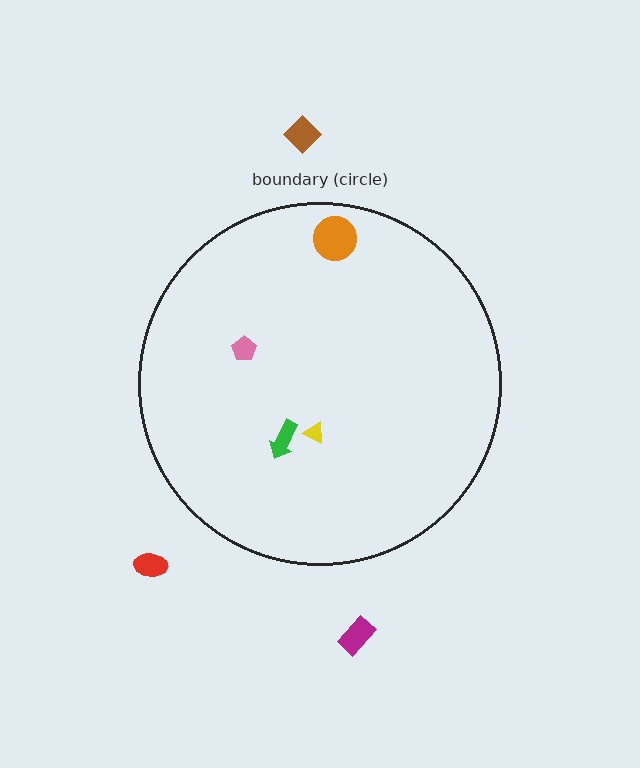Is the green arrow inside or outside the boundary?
Inside.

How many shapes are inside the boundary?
4 inside, 3 outside.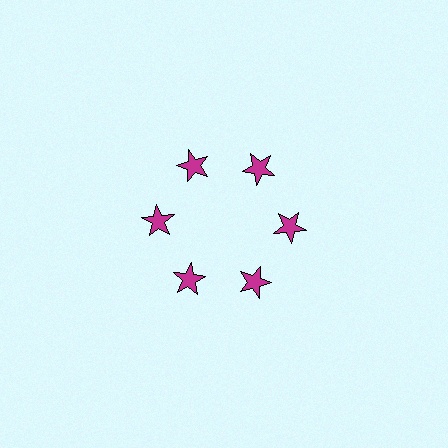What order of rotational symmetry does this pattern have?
This pattern has 6-fold rotational symmetry.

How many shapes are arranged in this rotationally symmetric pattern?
There are 6 shapes, arranged in 6 groups of 1.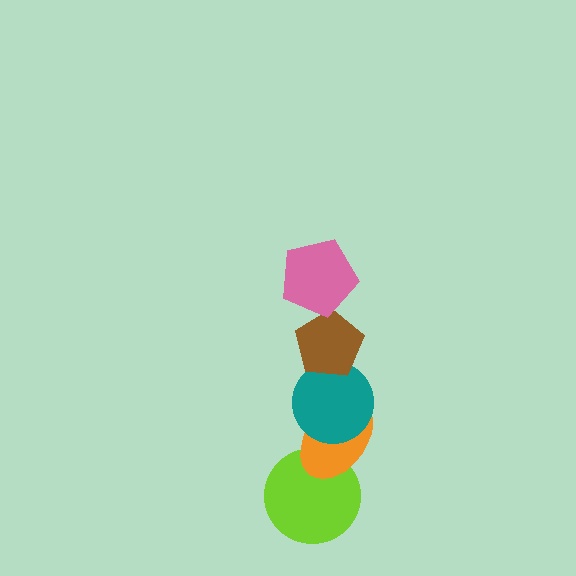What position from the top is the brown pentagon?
The brown pentagon is 2nd from the top.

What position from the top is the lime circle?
The lime circle is 5th from the top.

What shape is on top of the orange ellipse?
The teal circle is on top of the orange ellipse.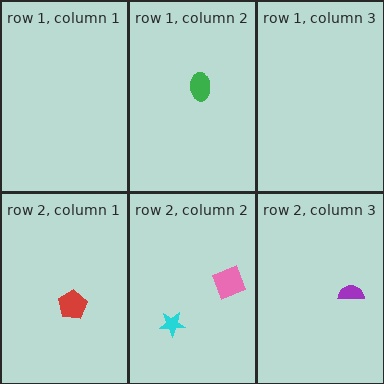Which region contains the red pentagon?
The row 2, column 1 region.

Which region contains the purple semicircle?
The row 2, column 3 region.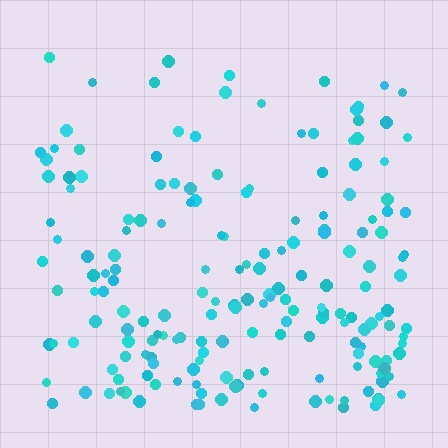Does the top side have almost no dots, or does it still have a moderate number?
Still a moderate number, just noticeably fewer than the bottom.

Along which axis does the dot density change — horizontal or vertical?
Vertical.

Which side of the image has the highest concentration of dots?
The bottom.